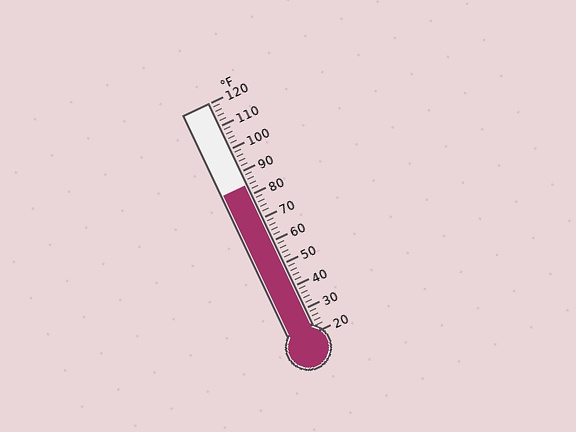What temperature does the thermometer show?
The thermometer shows approximately 84°F.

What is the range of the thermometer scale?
The thermometer scale ranges from 20°F to 120°F.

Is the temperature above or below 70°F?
The temperature is above 70°F.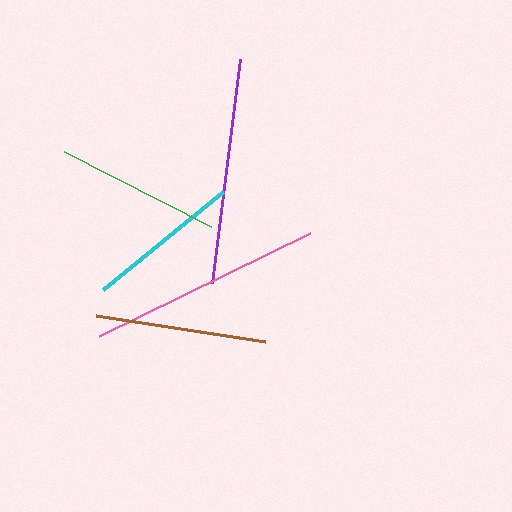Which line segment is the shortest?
The cyan line is the shortest at approximately 155 pixels.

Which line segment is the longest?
The pink line is the longest at approximately 235 pixels.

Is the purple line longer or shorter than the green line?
The purple line is longer than the green line.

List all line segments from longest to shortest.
From longest to shortest: pink, purple, brown, green, cyan.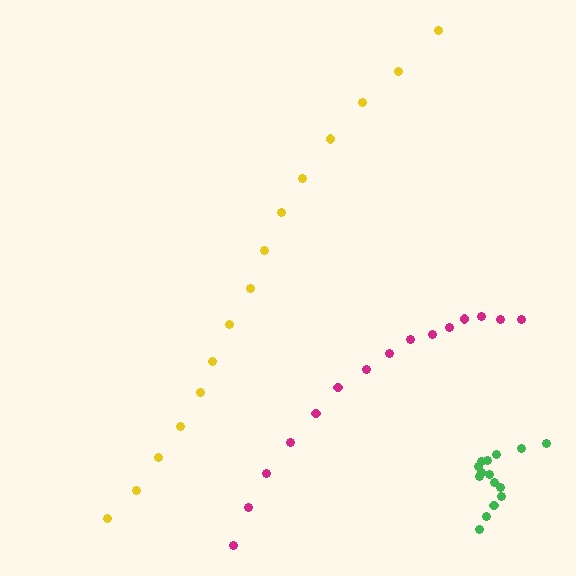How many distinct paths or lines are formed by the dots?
There are 3 distinct paths.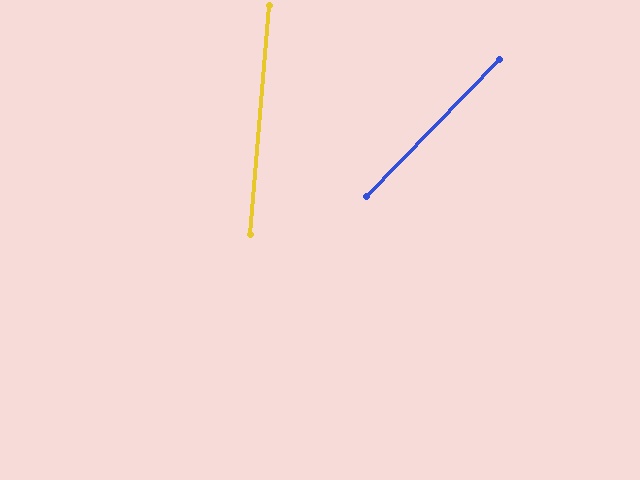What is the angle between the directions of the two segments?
Approximately 39 degrees.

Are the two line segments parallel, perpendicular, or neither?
Neither parallel nor perpendicular — they differ by about 39°.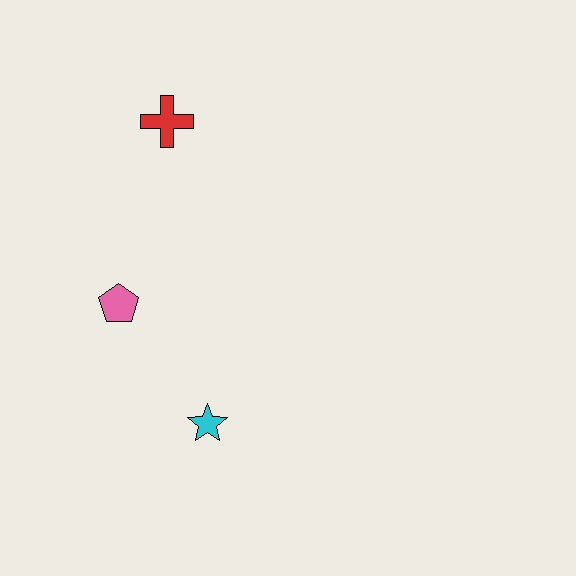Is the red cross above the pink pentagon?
Yes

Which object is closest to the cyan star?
The pink pentagon is closest to the cyan star.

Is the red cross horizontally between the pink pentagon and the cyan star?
Yes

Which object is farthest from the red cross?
The cyan star is farthest from the red cross.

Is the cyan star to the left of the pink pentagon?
No